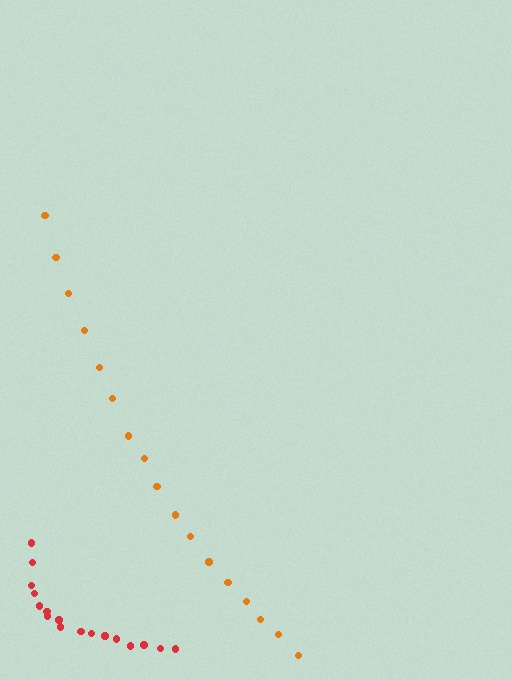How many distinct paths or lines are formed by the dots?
There are 2 distinct paths.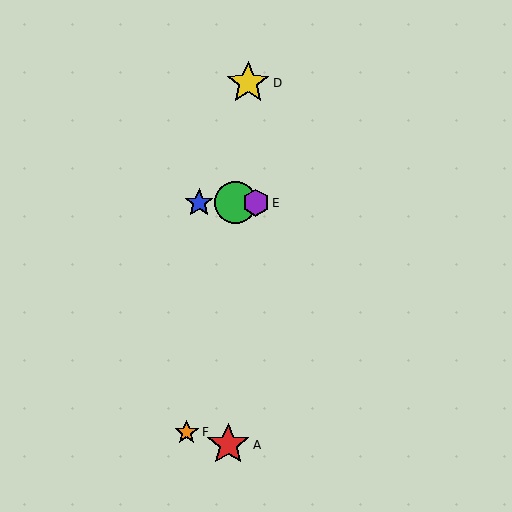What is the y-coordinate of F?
Object F is at y≈432.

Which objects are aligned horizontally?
Objects B, C, E are aligned horizontally.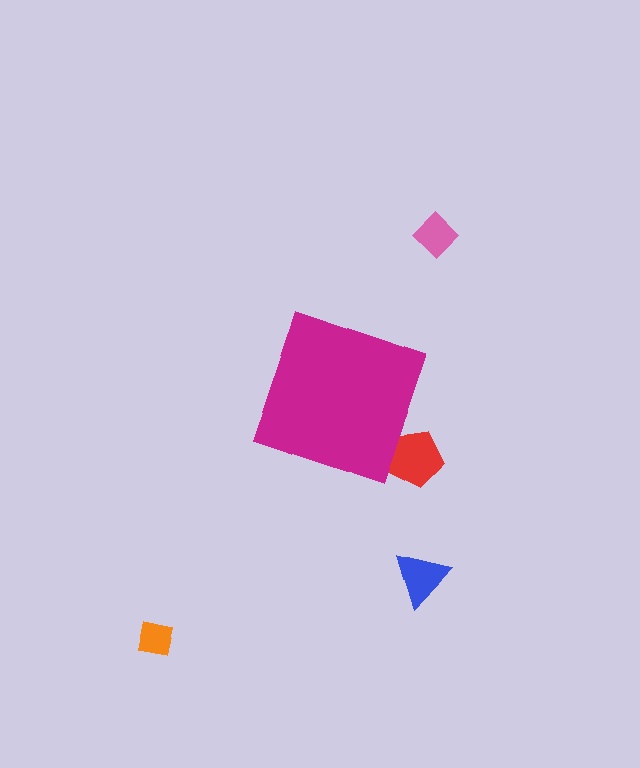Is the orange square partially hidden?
No, the orange square is fully visible.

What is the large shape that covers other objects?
A magenta diamond.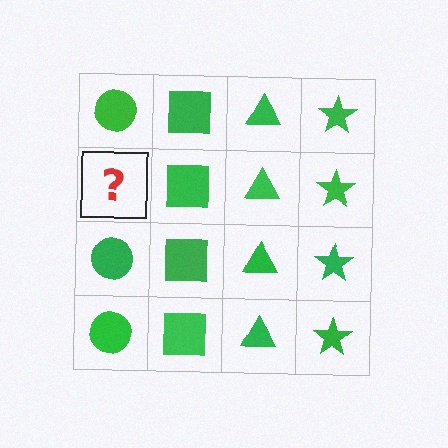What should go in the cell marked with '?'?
The missing cell should contain a green circle.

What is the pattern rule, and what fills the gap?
The rule is that each column has a consistent shape. The gap should be filled with a green circle.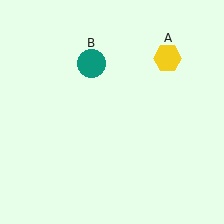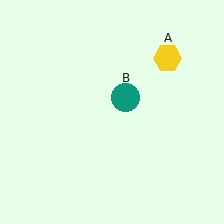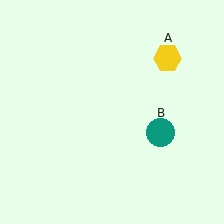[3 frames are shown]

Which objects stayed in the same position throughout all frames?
Yellow hexagon (object A) remained stationary.